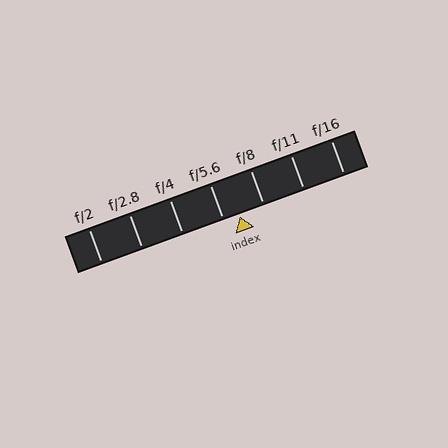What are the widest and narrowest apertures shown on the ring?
The widest aperture shown is f/2 and the narrowest is f/16.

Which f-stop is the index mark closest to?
The index mark is closest to f/5.6.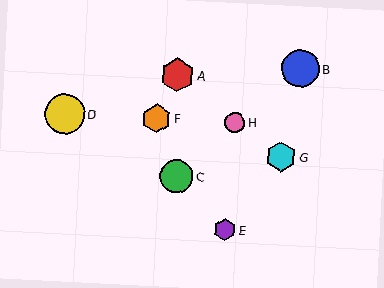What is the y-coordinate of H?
Object H is at y≈123.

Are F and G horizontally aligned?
No, F is at y≈119 and G is at y≈157.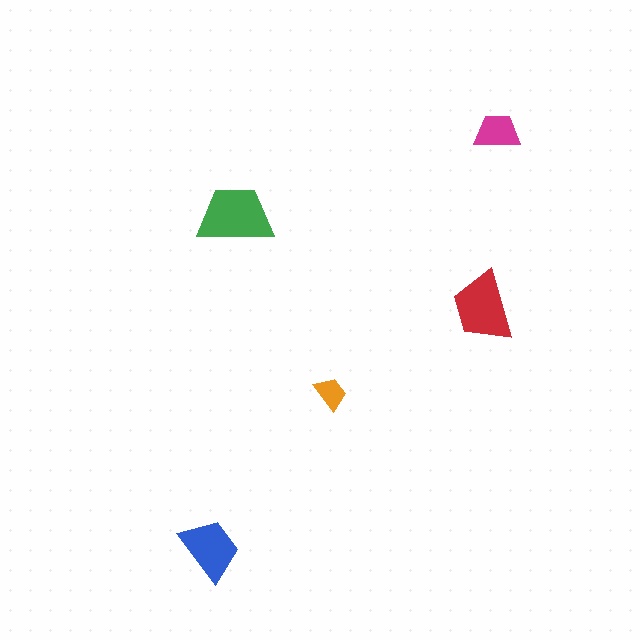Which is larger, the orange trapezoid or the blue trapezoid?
The blue one.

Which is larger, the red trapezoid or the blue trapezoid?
The red one.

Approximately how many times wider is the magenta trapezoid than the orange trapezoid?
About 1.5 times wider.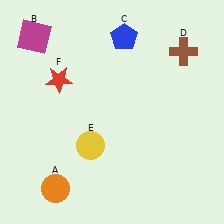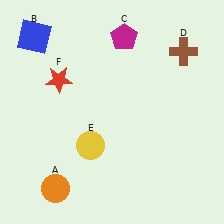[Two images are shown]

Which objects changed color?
B changed from magenta to blue. C changed from blue to magenta.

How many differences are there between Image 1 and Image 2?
There are 2 differences between the two images.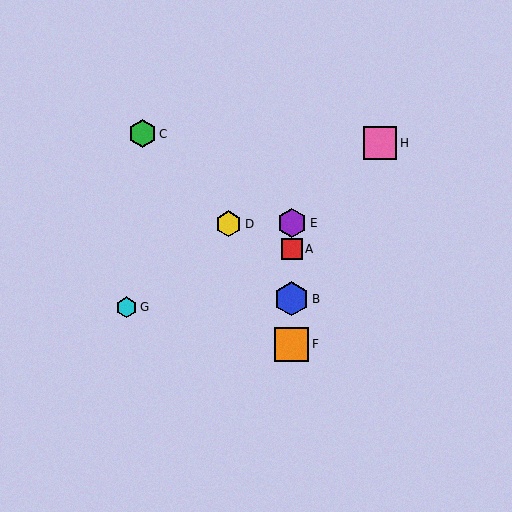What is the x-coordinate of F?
Object F is at x≈292.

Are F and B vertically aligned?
Yes, both are at x≈292.